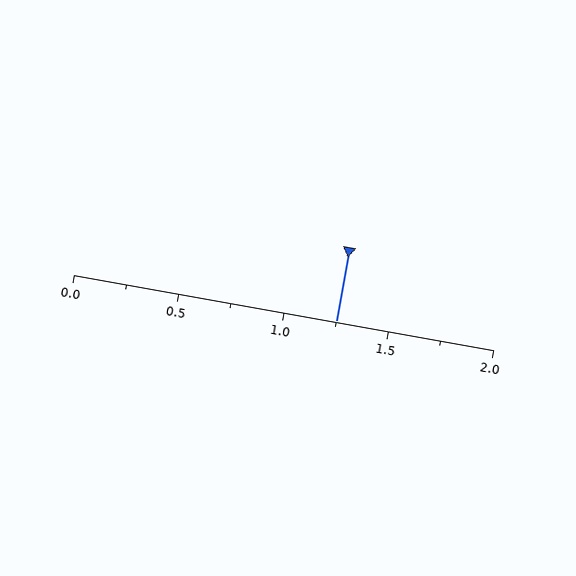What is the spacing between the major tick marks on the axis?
The major ticks are spaced 0.5 apart.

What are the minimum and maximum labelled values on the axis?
The axis runs from 0.0 to 2.0.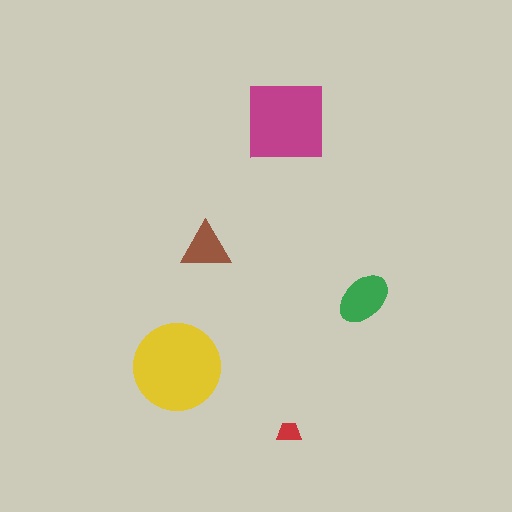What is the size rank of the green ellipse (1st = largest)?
3rd.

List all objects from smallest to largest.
The red trapezoid, the brown triangle, the green ellipse, the magenta square, the yellow circle.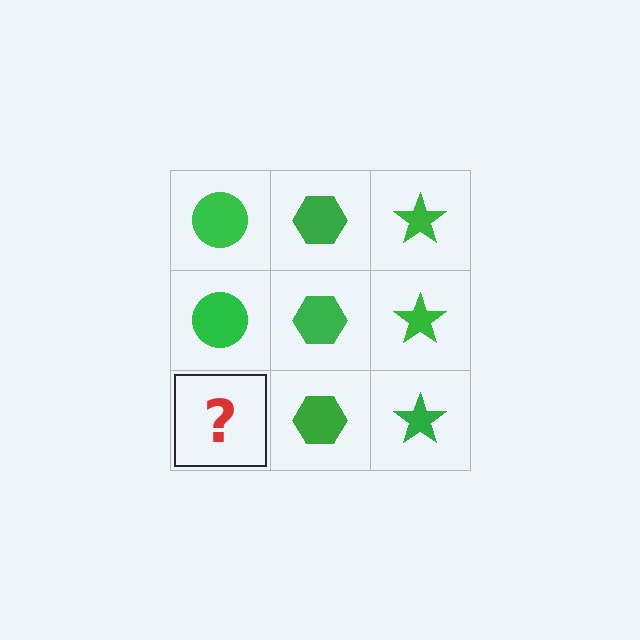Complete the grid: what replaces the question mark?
The question mark should be replaced with a green circle.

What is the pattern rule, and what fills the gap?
The rule is that each column has a consistent shape. The gap should be filled with a green circle.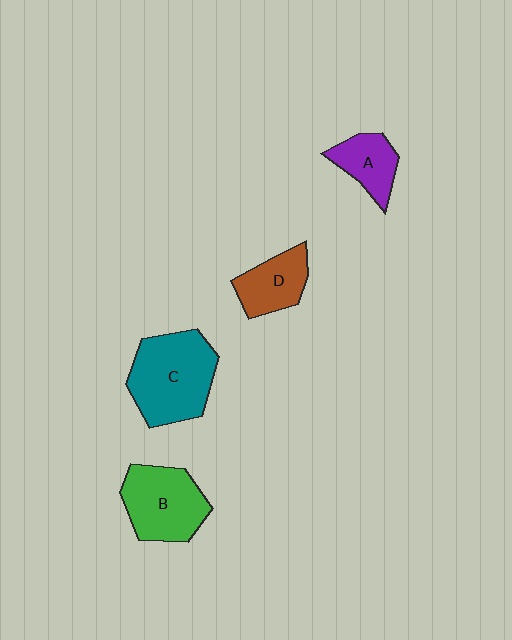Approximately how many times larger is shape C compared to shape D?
Approximately 1.8 times.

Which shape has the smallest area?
Shape A (purple).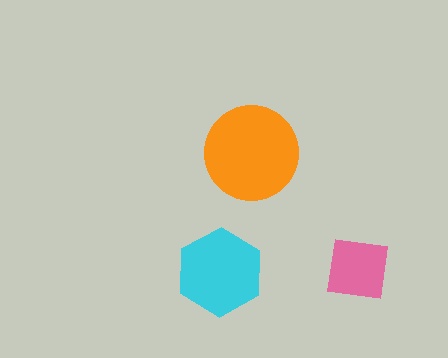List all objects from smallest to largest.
The pink square, the cyan hexagon, the orange circle.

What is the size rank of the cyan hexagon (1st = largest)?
2nd.